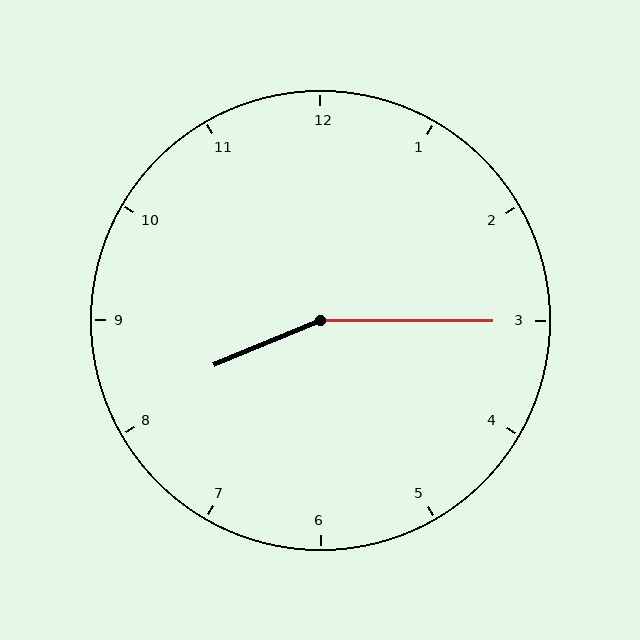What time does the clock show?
8:15.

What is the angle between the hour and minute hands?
Approximately 158 degrees.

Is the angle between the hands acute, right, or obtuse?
It is obtuse.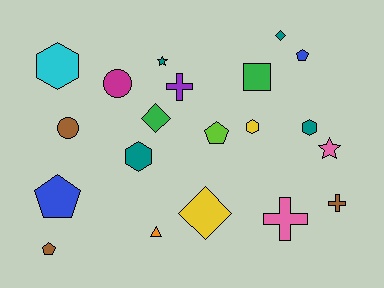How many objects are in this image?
There are 20 objects.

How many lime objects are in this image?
There is 1 lime object.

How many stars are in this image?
There are 2 stars.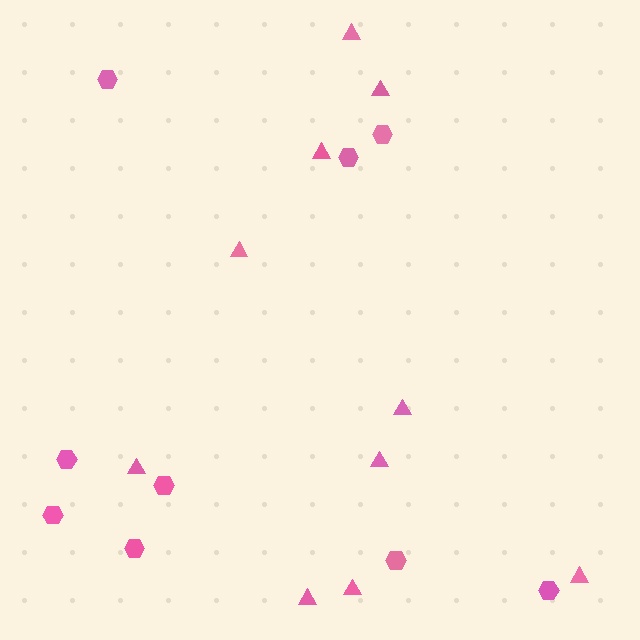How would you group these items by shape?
There are 2 groups: one group of triangles (10) and one group of hexagons (9).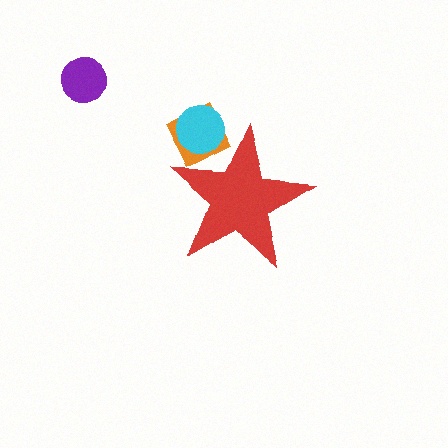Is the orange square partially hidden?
Yes, the orange square is partially hidden behind the red star.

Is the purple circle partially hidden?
No, the purple circle is fully visible.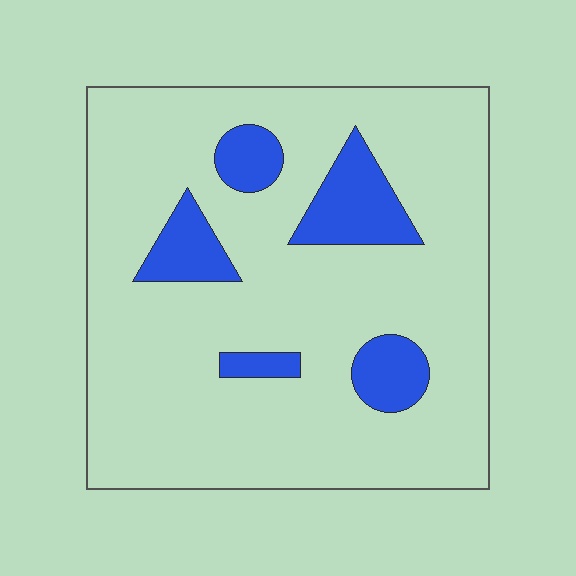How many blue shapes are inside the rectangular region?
5.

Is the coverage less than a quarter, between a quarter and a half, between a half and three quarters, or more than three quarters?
Less than a quarter.